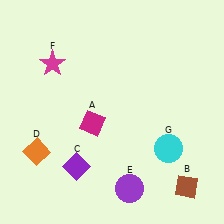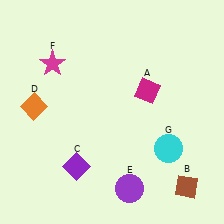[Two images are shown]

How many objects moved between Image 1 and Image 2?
2 objects moved between the two images.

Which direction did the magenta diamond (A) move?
The magenta diamond (A) moved right.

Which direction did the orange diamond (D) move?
The orange diamond (D) moved up.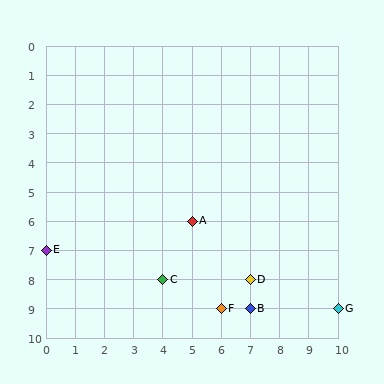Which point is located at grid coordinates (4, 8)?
Point C is at (4, 8).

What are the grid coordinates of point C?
Point C is at grid coordinates (4, 8).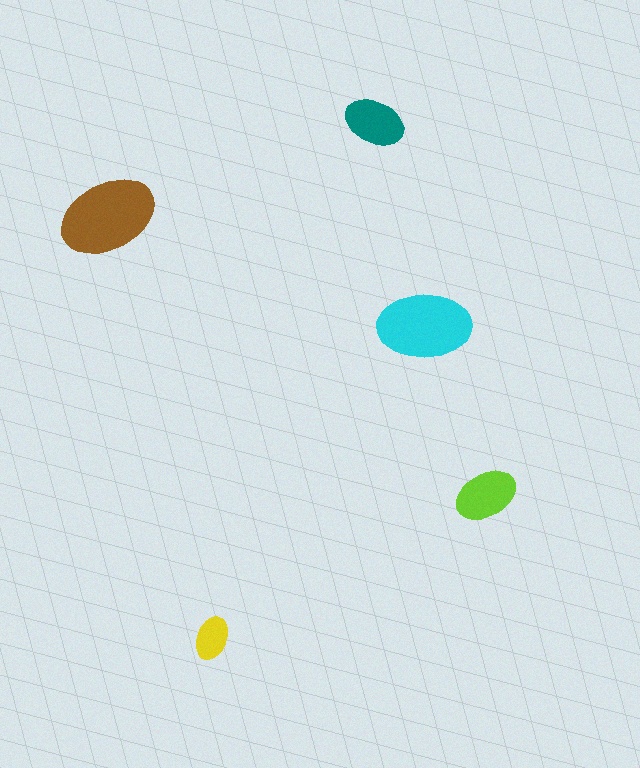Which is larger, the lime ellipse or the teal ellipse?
The lime one.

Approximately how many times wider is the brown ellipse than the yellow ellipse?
About 2 times wider.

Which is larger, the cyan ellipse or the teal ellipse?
The cyan one.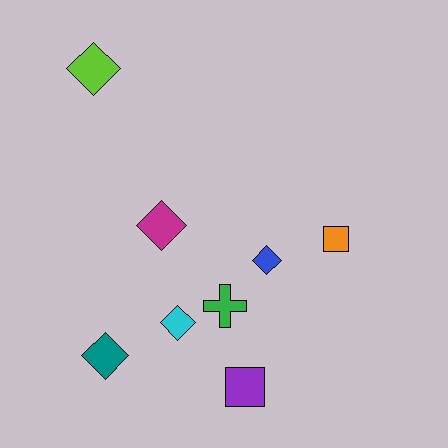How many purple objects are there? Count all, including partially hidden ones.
There is 1 purple object.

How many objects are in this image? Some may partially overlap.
There are 8 objects.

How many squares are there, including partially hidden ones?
There are 2 squares.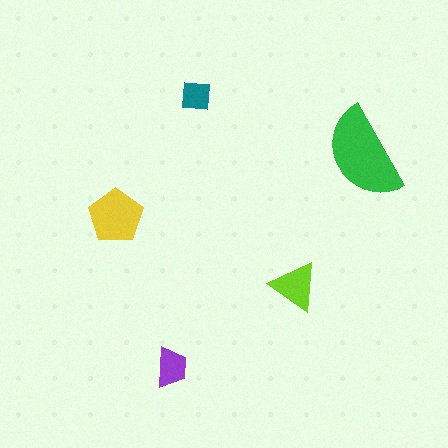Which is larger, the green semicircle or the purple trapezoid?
The green semicircle.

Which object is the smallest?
The teal square.